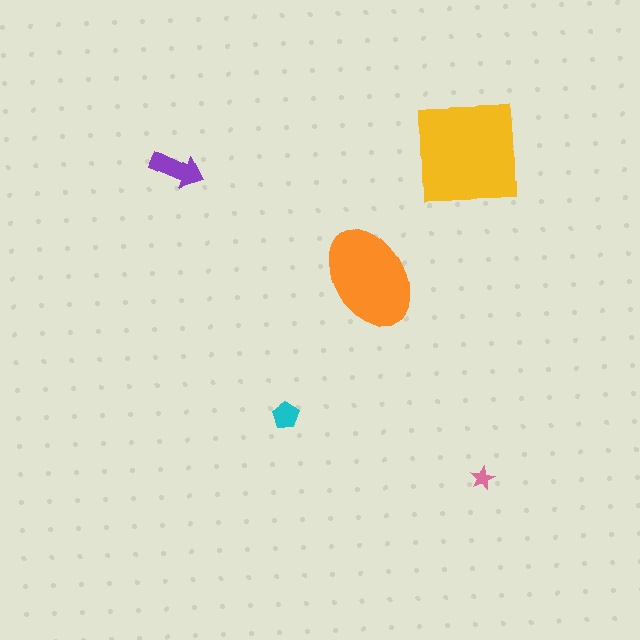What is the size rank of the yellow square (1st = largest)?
1st.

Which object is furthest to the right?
The pink star is rightmost.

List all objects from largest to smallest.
The yellow square, the orange ellipse, the purple arrow, the cyan pentagon, the pink star.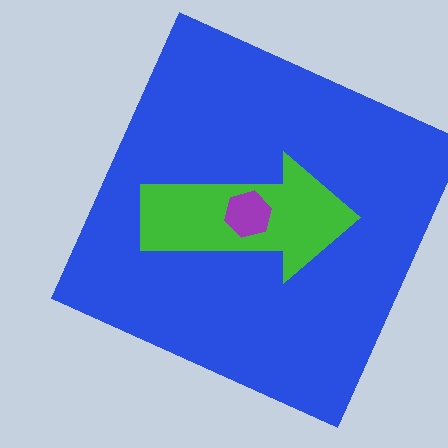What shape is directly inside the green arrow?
The purple hexagon.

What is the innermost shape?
The purple hexagon.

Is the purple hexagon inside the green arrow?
Yes.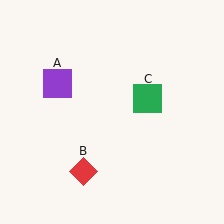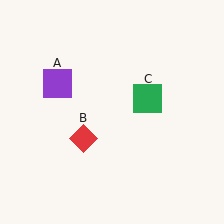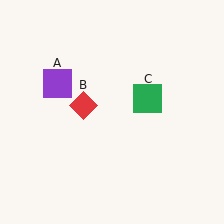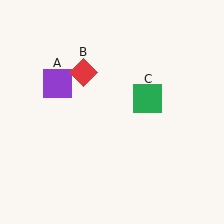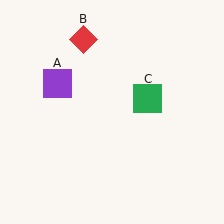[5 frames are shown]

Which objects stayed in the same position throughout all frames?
Purple square (object A) and green square (object C) remained stationary.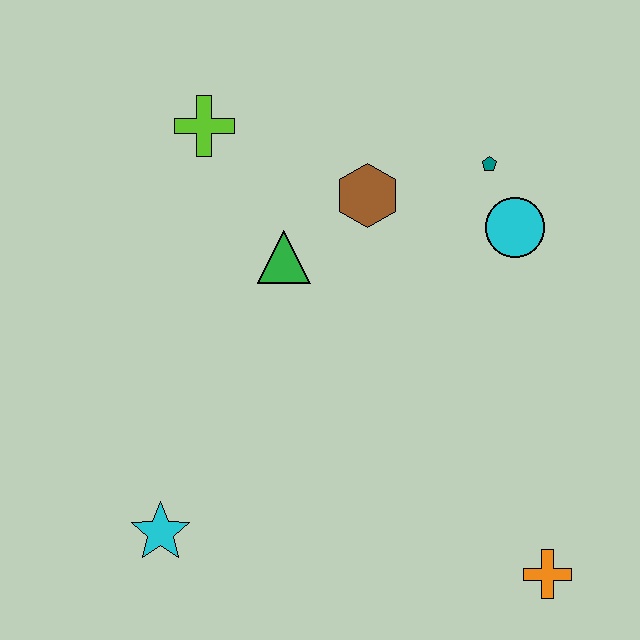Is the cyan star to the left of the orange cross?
Yes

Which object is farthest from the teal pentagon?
The cyan star is farthest from the teal pentagon.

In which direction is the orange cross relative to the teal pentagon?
The orange cross is below the teal pentagon.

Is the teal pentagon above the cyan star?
Yes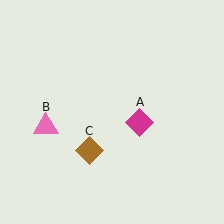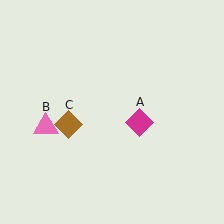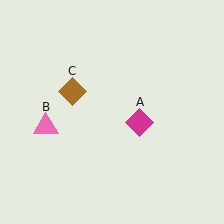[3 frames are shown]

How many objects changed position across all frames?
1 object changed position: brown diamond (object C).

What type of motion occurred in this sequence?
The brown diamond (object C) rotated clockwise around the center of the scene.